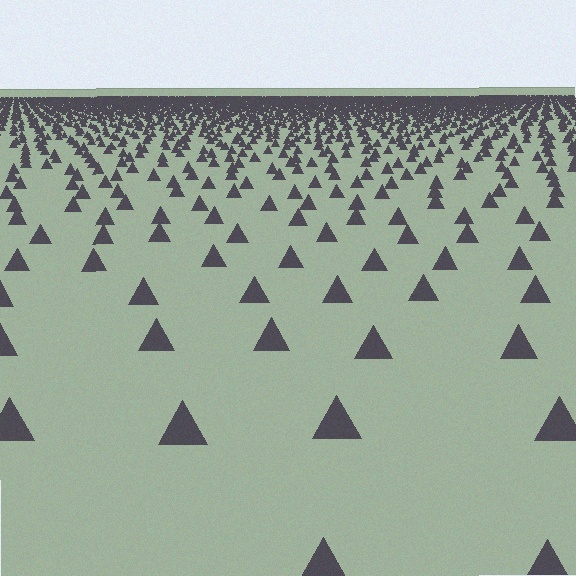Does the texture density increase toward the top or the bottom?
Density increases toward the top.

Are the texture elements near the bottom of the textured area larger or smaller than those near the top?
Larger. Near the bottom, elements are closer to the viewer and appear at a bigger on-screen size.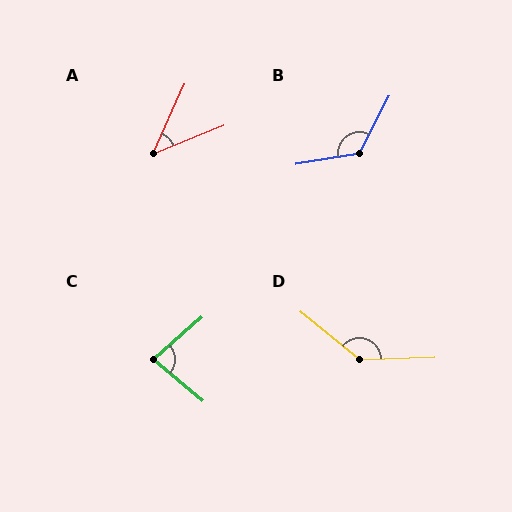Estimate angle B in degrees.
Approximately 126 degrees.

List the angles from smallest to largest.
A (44°), C (81°), B (126°), D (139°).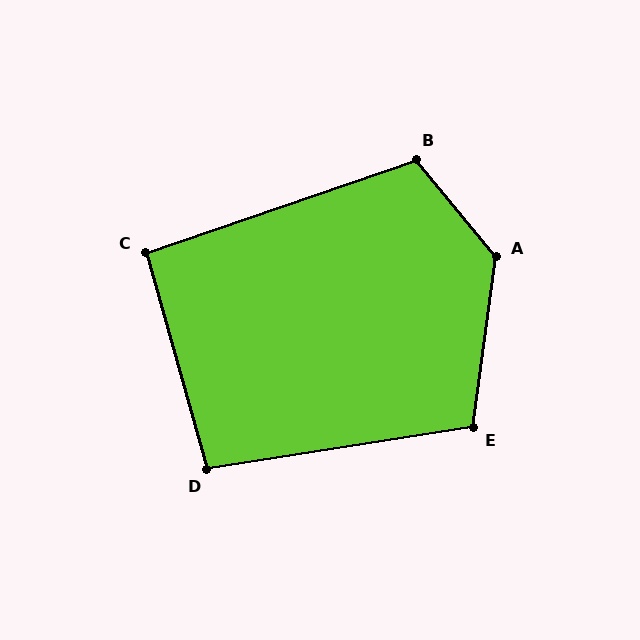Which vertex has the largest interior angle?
A, at approximately 133 degrees.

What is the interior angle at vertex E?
Approximately 107 degrees (obtuse).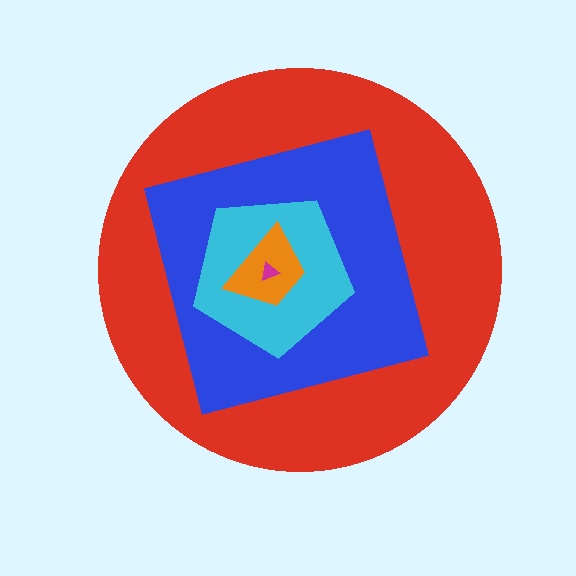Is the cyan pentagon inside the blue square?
Yes.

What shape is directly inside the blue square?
The cyan pentagon.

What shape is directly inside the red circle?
The blue square.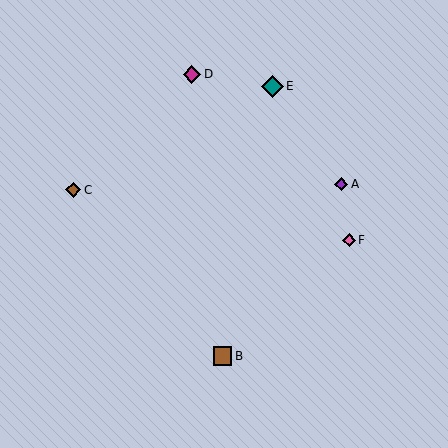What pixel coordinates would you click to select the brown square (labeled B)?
Click at (223, 356) to select the brown square B.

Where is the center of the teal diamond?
The center of the teal diamond is at (272, 86).